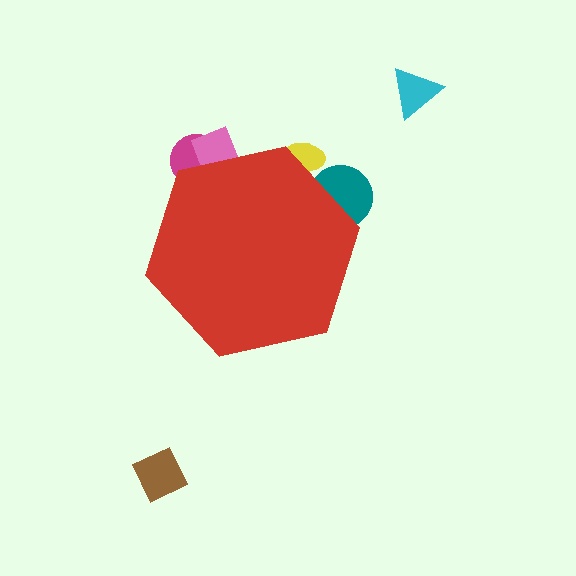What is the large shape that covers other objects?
A red hexagon.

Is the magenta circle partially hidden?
Yes, the magenta circle is partially hidden behind the red hexagon.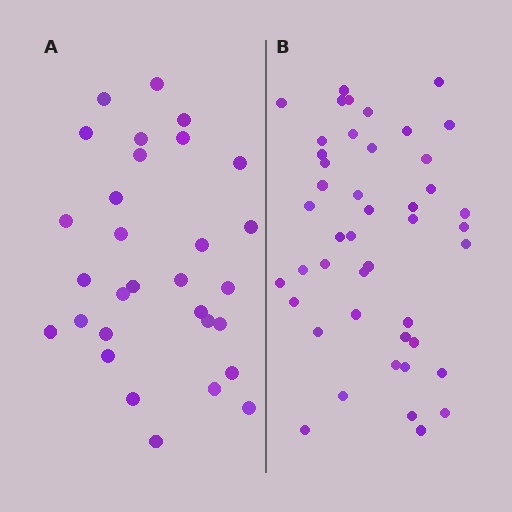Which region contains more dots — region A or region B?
Region B (the right region) has more dots.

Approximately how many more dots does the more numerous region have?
Region B has approximately 15 more dots than region A.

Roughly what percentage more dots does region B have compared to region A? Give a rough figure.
About 50% more.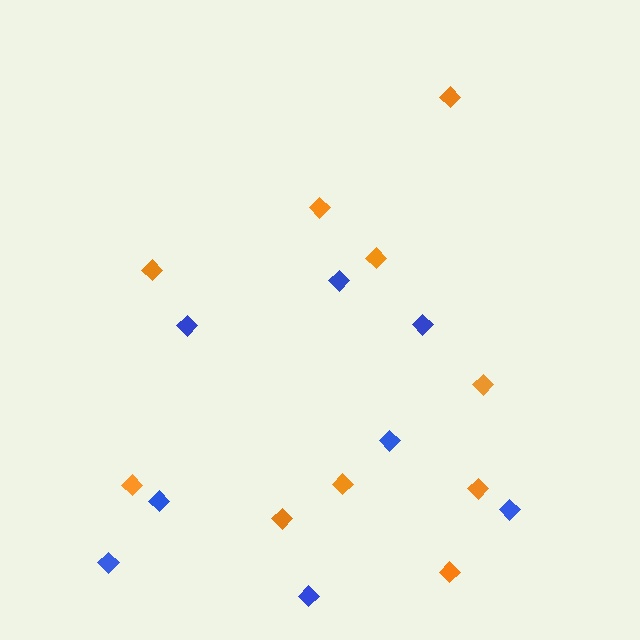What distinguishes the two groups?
There are 2 groups: one group of blue diamonds (8) and one group of orange diamonds (10).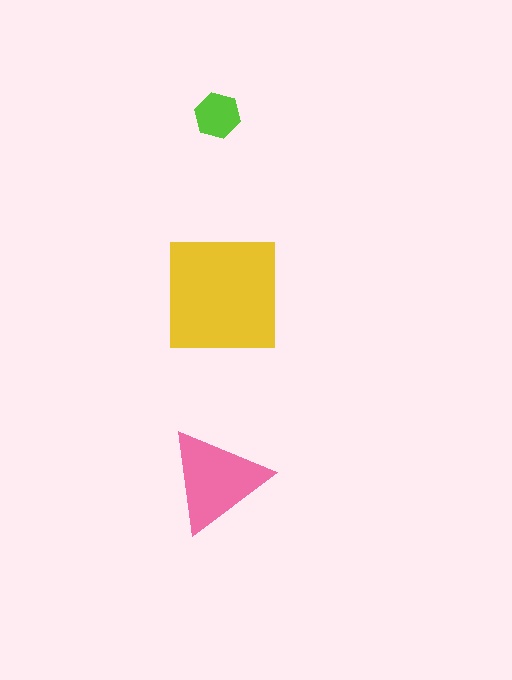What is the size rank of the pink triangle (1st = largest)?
2nd.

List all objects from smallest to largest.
The lime hexagon, the pink triangle, the yellow square.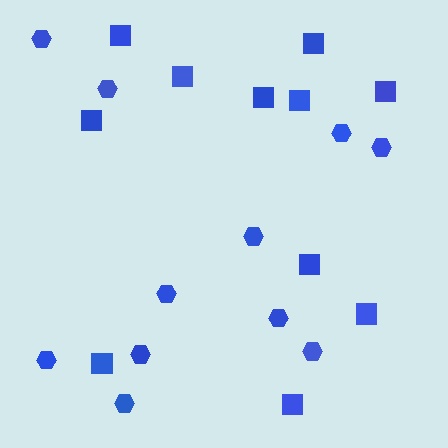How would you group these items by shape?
There are 2 groups: one group of hexagons (11) and one group of squares (11).